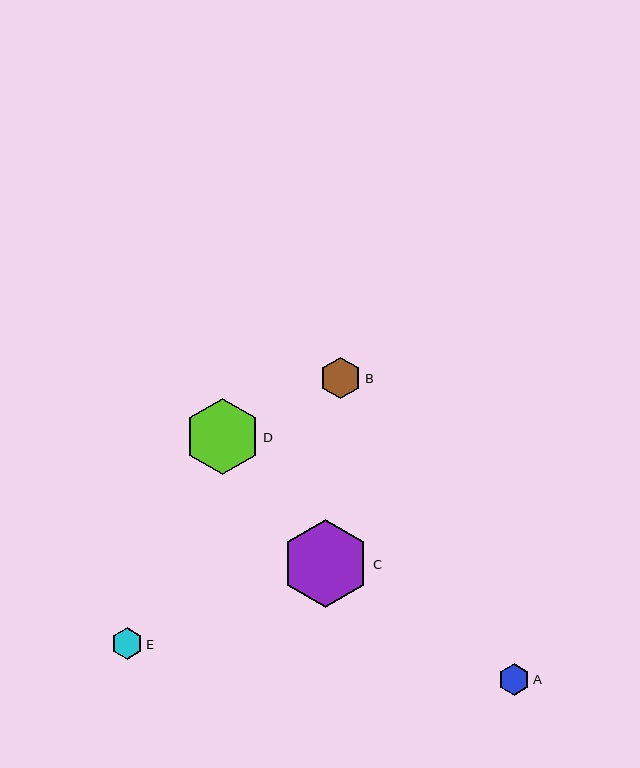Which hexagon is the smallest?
Hexagon A is the smallest with a size of approximately 32 pixels.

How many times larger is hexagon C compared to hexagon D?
Hexagon C is approximately 1.2 times the size of hexagon D.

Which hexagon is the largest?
Hexagon C is the largest with a size of approximately 88 pixels.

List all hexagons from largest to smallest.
From largest to smallest: C, D, B, E, A.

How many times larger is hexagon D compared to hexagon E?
Hexagon D is approximately 2.4 times the size of hexagon E.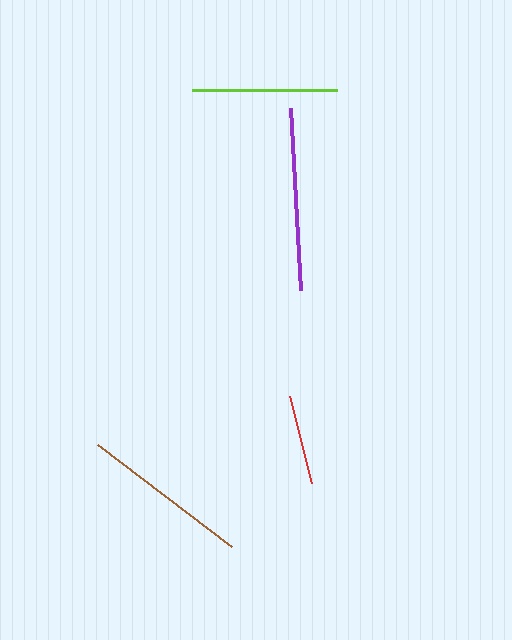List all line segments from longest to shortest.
From longest to shortest: purple, brown, lime, red.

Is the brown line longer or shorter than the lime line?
The brown line is longer than the lime line.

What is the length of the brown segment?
The brown segment is approximately 168 pixels long.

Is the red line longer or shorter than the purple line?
The purple line is longer than the red line.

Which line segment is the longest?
The purple line is the longest at approximately 182 pixels.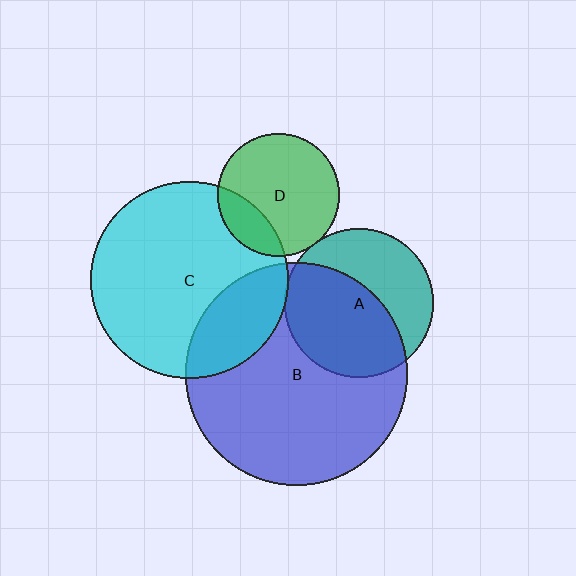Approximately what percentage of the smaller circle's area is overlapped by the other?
Approximately 20%.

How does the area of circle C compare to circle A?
Approximately 1.8 times.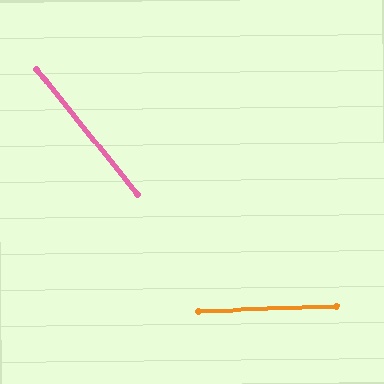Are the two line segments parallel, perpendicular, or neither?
Neither parallel nor perpendicular — they differ by about 53°.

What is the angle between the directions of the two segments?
Approximately 53 degrees.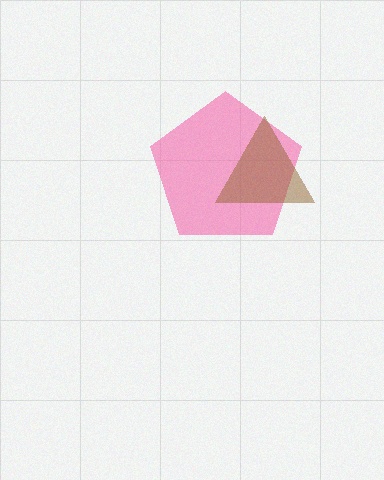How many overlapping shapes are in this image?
There are 2 overlapping shapes in the image.